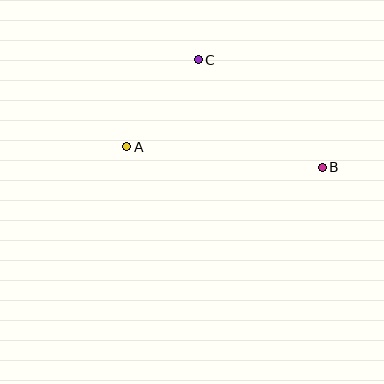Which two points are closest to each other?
Points A and C are closest to each other.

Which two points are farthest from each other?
Points A and B are farthest from each other.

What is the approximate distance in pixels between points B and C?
The distance between B and C is approximately 164 pixels.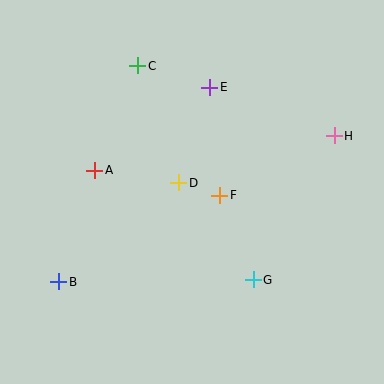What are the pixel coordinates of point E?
Point E is at (210, 87).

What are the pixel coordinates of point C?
Point C is at (138, 66).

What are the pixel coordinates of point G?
Point G is at (253, 280).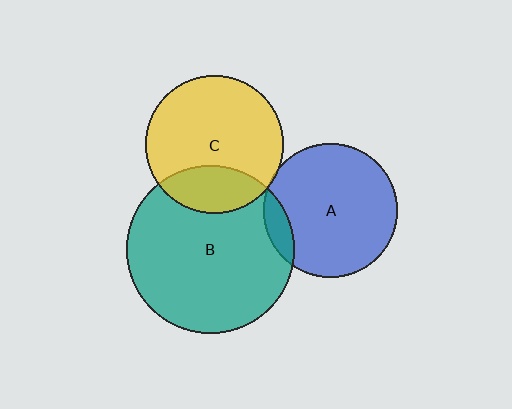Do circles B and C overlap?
Yes.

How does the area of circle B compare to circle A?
Approximately 1.6 times.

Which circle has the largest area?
Circle B (teal).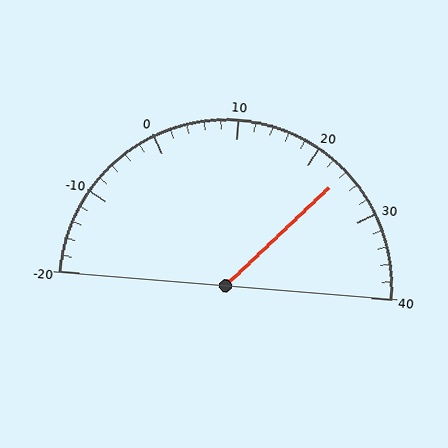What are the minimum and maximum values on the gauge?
The gauge ranges from -20 to 40.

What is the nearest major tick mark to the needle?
The nearest major tick mark is 20.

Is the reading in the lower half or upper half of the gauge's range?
The reading is in the upper half of the range (-20 to 40).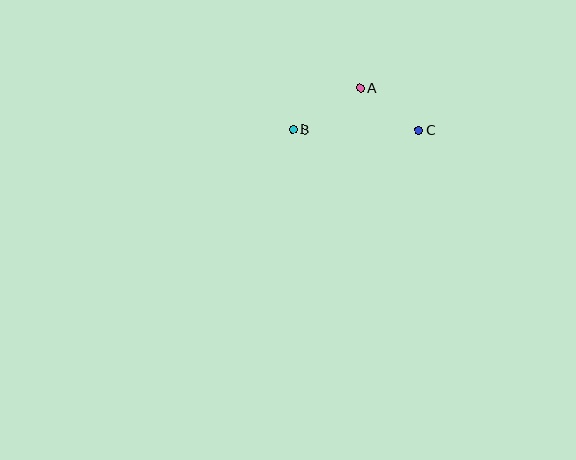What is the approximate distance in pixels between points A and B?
The distance between A and B is approximately 79 pixels.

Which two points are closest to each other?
Points A and C are closest to each other.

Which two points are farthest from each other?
Points B and C are farthest from each other.